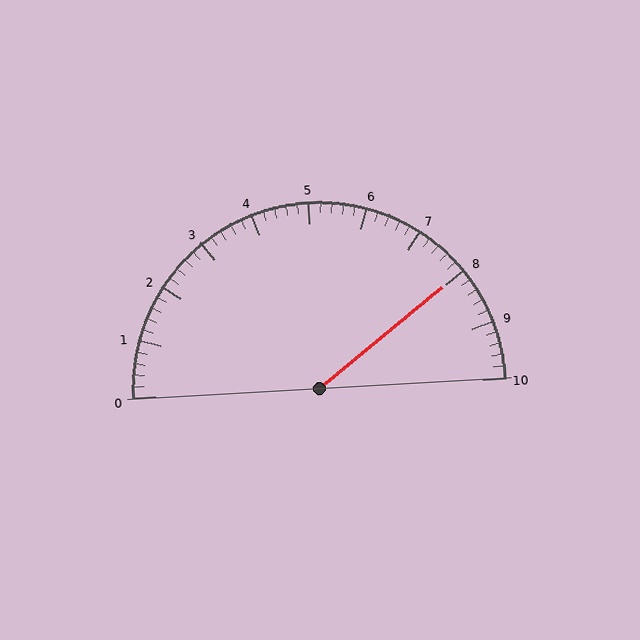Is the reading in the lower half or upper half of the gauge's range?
The reading is in the upper half of the range (0 to 10).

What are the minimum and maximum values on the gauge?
The gauge ranges from 0 to 10.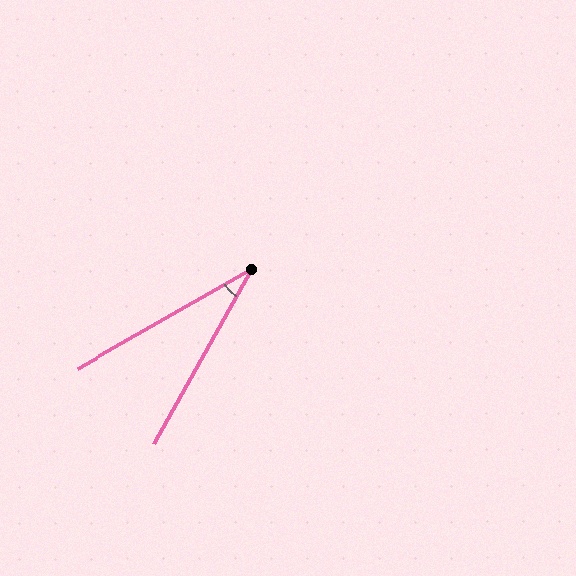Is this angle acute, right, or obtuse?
It is acute.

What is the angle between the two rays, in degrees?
Approximately 31 degrees.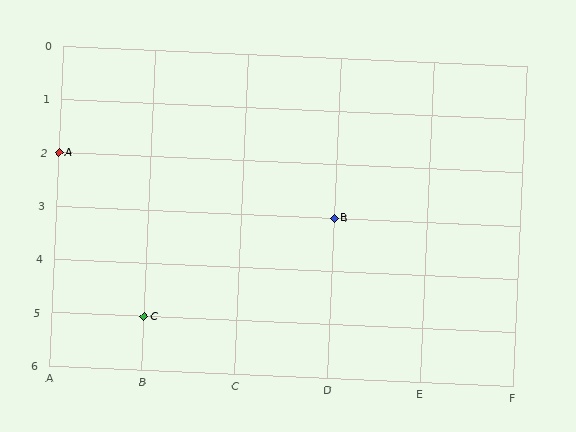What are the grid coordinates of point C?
Point C is at grid coordinates (B, 5).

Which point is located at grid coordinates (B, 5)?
Point C is at (B, 5).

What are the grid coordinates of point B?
Point B is at grid coordinates (D, 3).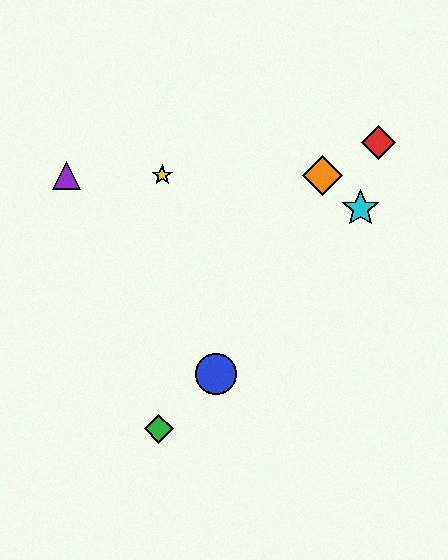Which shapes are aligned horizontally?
The yellow star, the purple triangle, the orange diamond are aligned horizontally.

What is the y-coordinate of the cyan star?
The cyan star is at y≈209.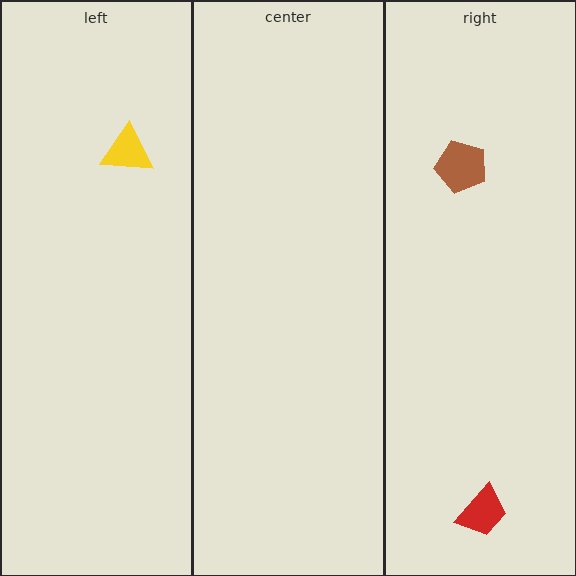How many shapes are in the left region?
1.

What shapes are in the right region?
The brown pentagon, the red trapezoid.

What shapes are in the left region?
The yellow triangle.